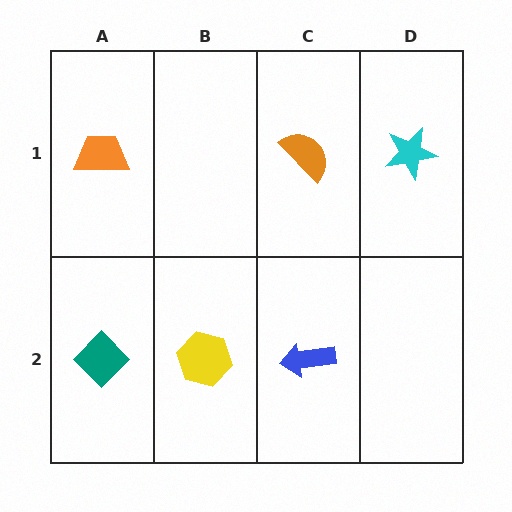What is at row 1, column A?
An orange trapezoid.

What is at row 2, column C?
A blue arrow.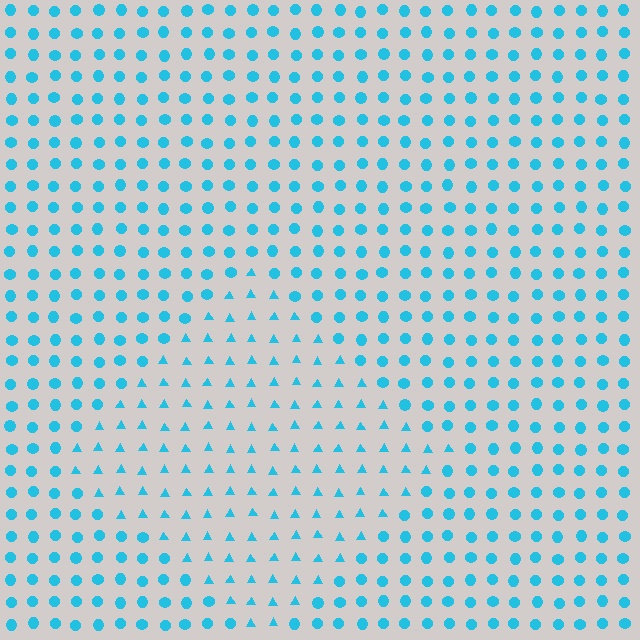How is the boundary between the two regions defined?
The boundary is defined by a change in element shape: triangles inside vs. circles outside. All elements share the same color and spacing.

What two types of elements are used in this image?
The image uses triangles inside the diamond region and circles outside it.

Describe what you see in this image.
The image is filled with small cyan elements arranged in a uniform grid. A diamond-shaped region contains triangles, while the surrounding area contains circles. The boundary is defined purely by the change in element shape.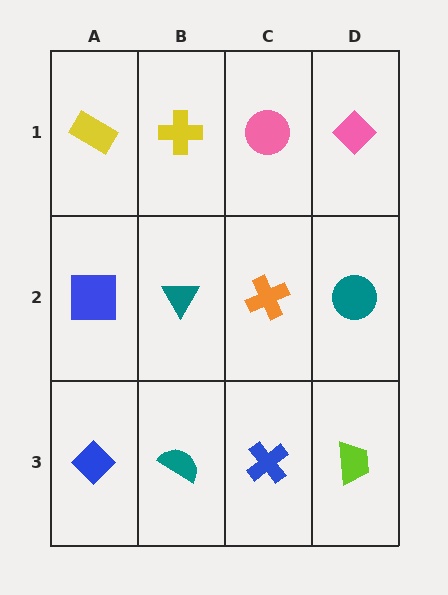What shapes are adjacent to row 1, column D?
A teal circle (row 2, column D), a pink circle (row 1, column C).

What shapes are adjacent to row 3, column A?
A blue square (row 2, column A), a teal semicircle (row 3, column B).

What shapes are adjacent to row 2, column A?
A yellow rectangle (row 1, column A), a blue diamond (row 3, column A), a teal triangle (row 2, column B).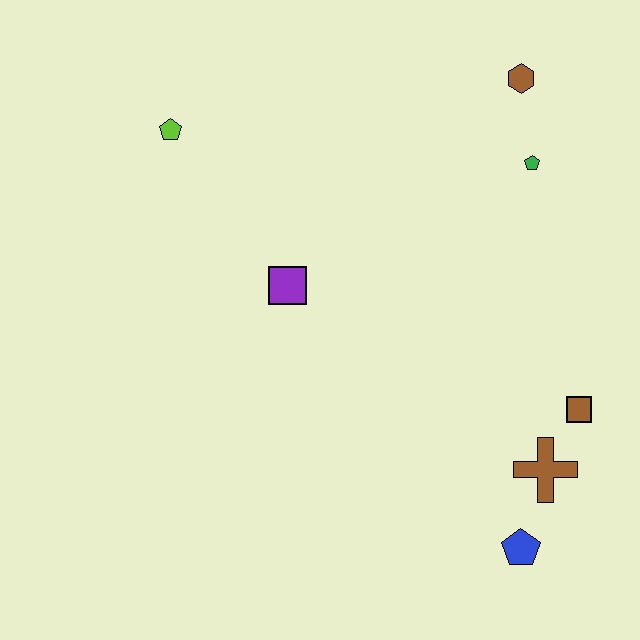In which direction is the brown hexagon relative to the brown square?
The brown hexagon is above the brown square.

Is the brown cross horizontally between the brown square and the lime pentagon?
Yes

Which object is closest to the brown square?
The brown cross is closest to the brown square.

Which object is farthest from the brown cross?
The lime pentagon is farthest from the brown cross.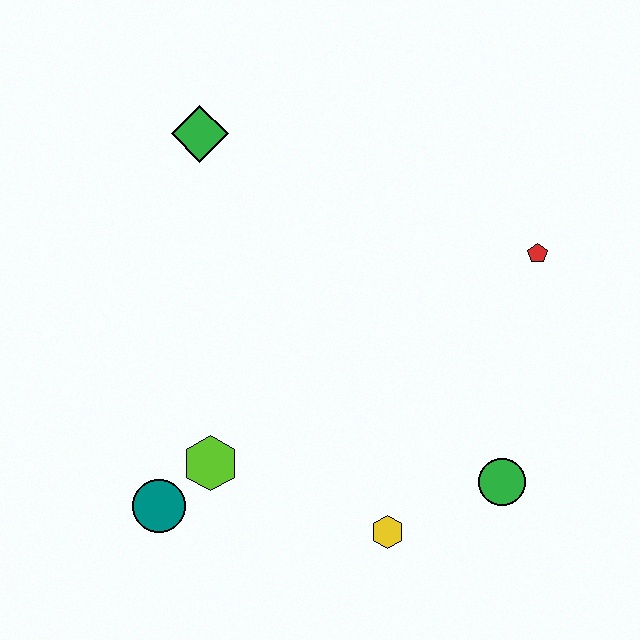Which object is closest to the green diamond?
The lime hexagon is closest to the green diamond.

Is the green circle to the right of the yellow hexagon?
Yes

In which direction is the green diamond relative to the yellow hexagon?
The green diamond is above the yellow hexagon.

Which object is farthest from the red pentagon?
The teal circle is farthest from the red pentagon.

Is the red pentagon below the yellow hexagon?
No